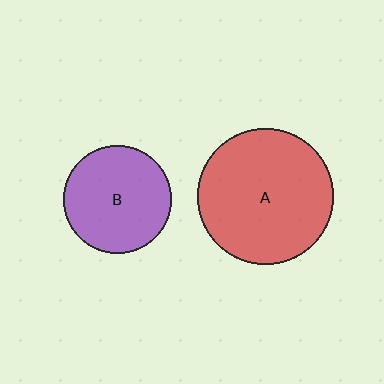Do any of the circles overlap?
No, none of the circles overlap.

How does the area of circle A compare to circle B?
Approximately 1.6 times.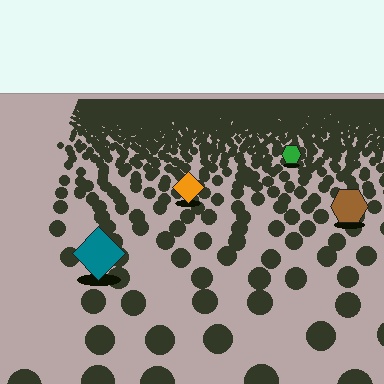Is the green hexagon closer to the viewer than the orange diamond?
No. The orange diamond is closer — you can tell from the texture gradient: the ground texture is coarser near it.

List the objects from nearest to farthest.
From nearest to farthest: the teal diamond, the brown hexagon, the orange diamond, the green hexagon.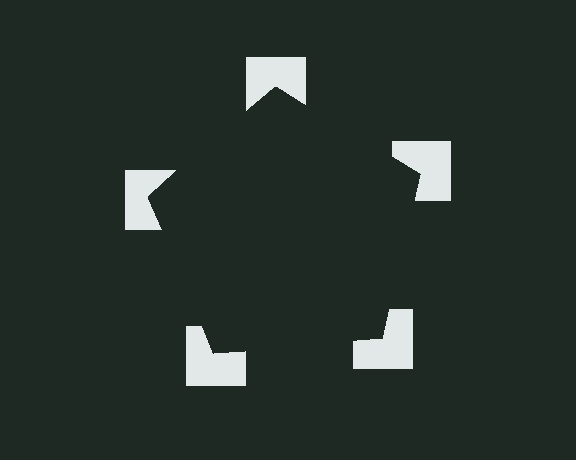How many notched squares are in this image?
There are 5 — one at each vertex of the illusory pentagon.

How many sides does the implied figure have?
5 sides.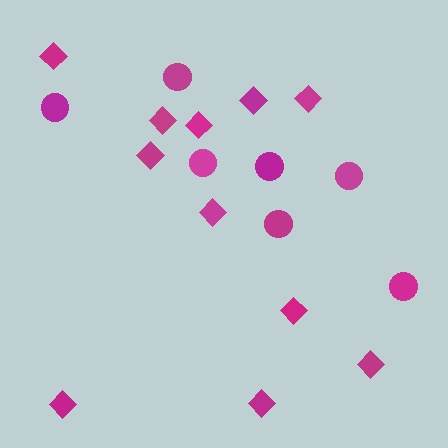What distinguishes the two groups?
There are 2 groups: one group of circles (7) and one group of diamonds (11).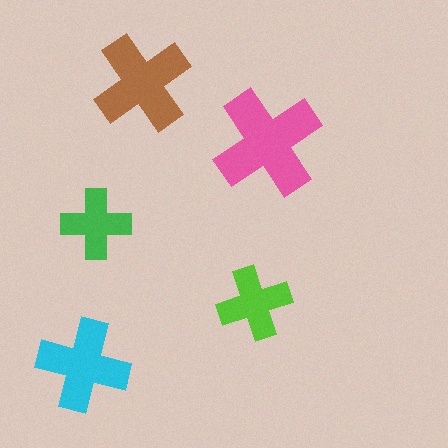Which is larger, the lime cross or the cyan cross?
The cyan one.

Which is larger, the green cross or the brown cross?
The brown one.